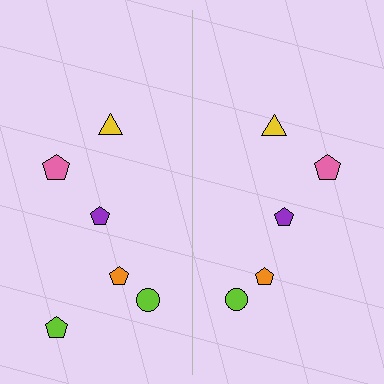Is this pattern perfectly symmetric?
No, the pattern is not perfectly symmetric. A lime pentagon is missing from the right side.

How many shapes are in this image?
There are 11 shapes in this image.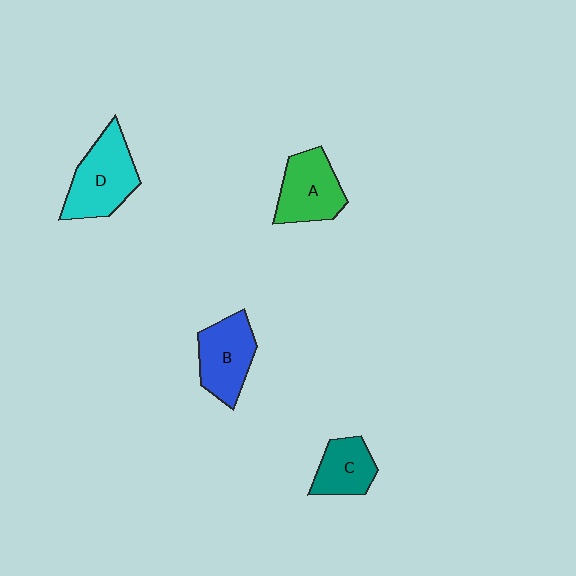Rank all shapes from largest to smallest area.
From largest to smallest: D (cyan), A (green), B (blue), C (teal).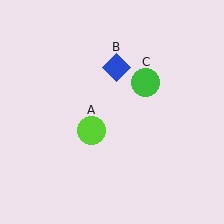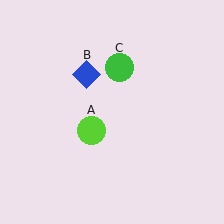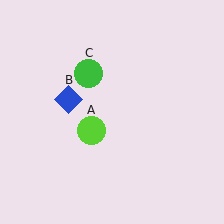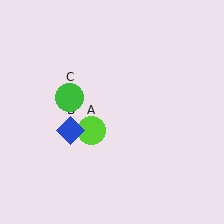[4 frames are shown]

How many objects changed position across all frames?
2 objects changed position: blue diamond (object B), green circle (object C).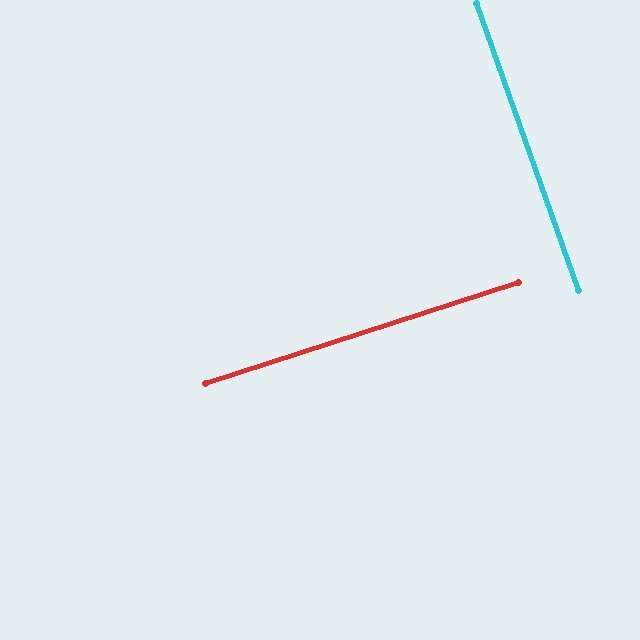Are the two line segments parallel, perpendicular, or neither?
Perpendicular — they meet at approximately 88°.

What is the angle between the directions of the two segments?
Approximately 88 degrees.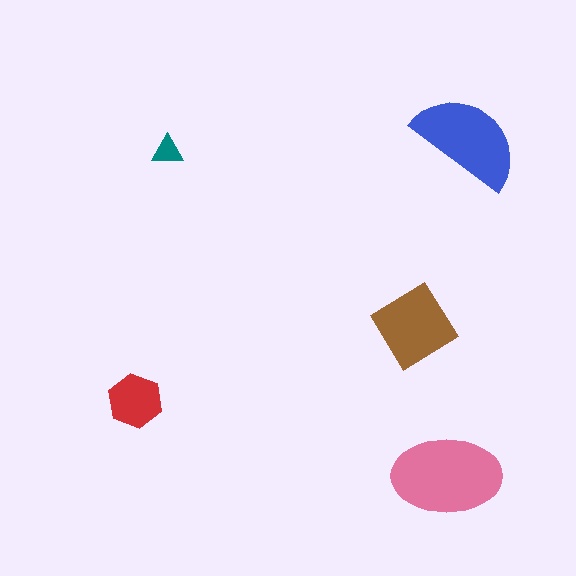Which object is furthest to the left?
The red hexagon is leftmost.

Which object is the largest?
The pink ellipse.